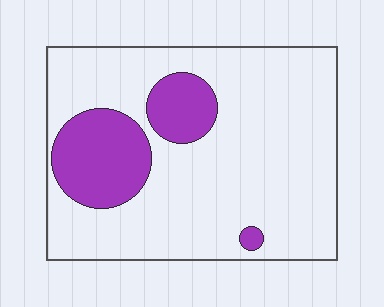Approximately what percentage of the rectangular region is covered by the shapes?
Approximately 20%.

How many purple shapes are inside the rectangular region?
3.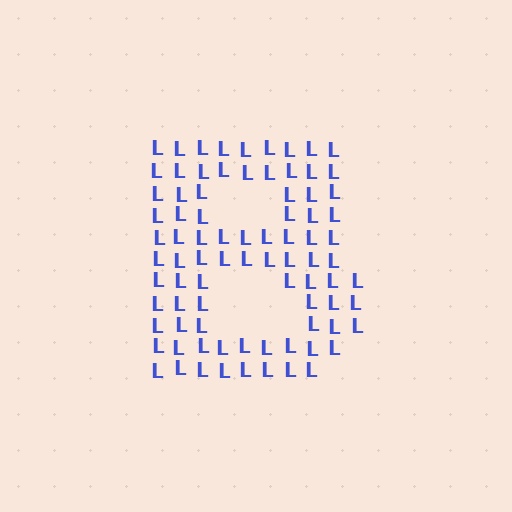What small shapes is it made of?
It is made of small letter L's.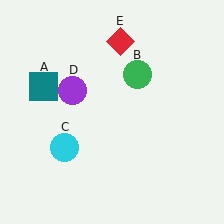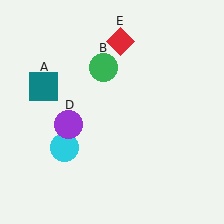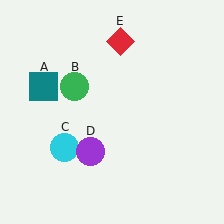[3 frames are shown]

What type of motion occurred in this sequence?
The green circle (object B), purple circle (object D) rotated counterclockwise around the center of the scene.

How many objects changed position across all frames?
2 objects changed position: green circle (object B), purple circle (object D).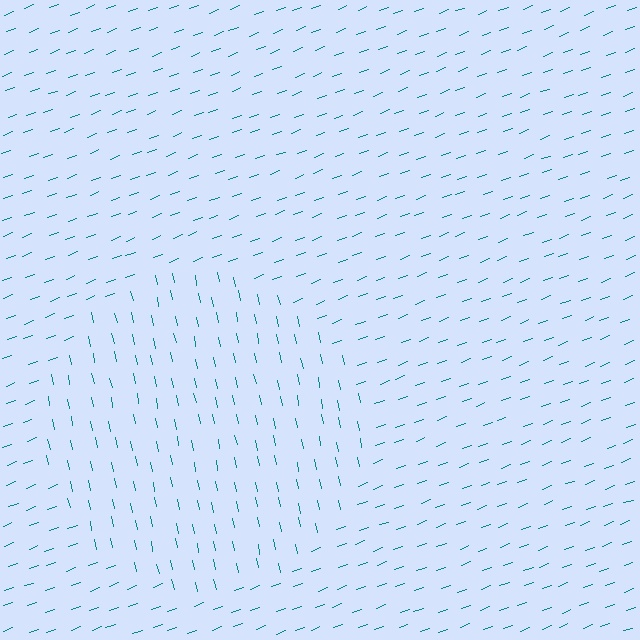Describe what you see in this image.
The image is filled with small teal line segments. A circle region in the image has lines oriented differently from the surrounding lines, creating a visible texture boundary.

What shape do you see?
I see a circle.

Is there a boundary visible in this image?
Yes, there is a texture boundary formed by a change in line orientation.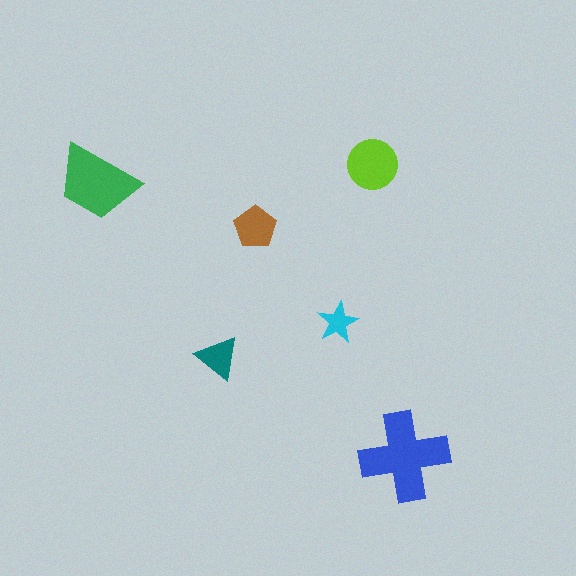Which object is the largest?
The blue cross.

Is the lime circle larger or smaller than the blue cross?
Smaller.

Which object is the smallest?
The cyan star.